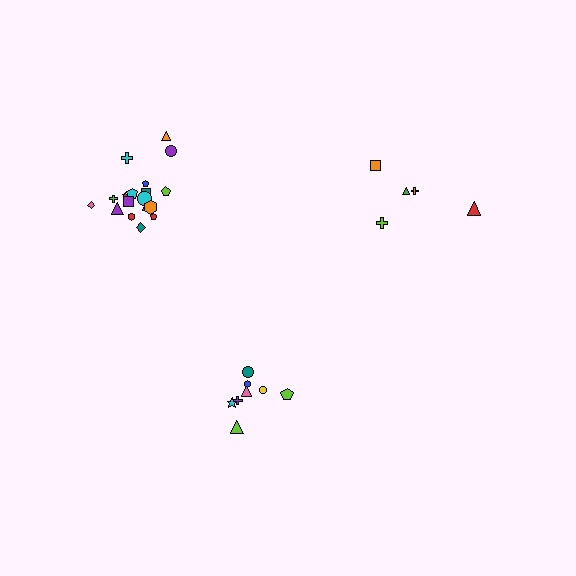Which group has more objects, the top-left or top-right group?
The top-left group.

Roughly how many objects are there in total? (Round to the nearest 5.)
Roughly 30 objects in total.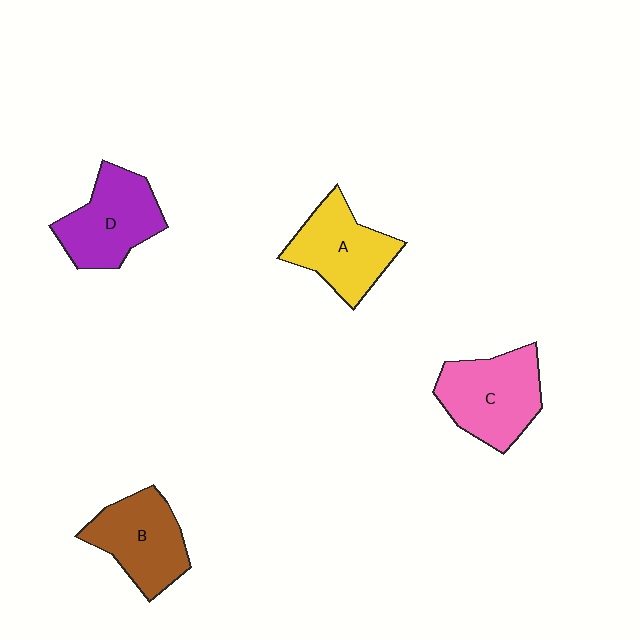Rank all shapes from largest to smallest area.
From largest to smallest: C (pink), D (purple), A (yellow), B (brown).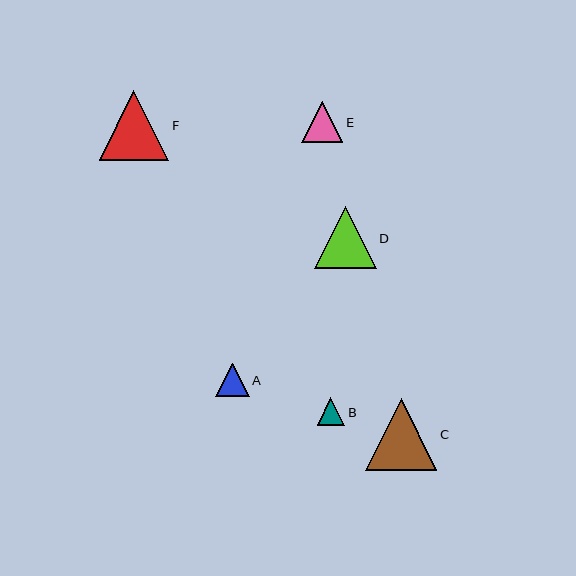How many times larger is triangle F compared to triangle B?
Triangle F is approximately 2.6 times the size of triangle B.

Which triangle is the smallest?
Triangle B is the smallest with a size of approximately 27 pixels.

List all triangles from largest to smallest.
From largest to smallest: C, F, D, E, A, B.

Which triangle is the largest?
Triangle C is the largest with a size of approximately 72 pixels.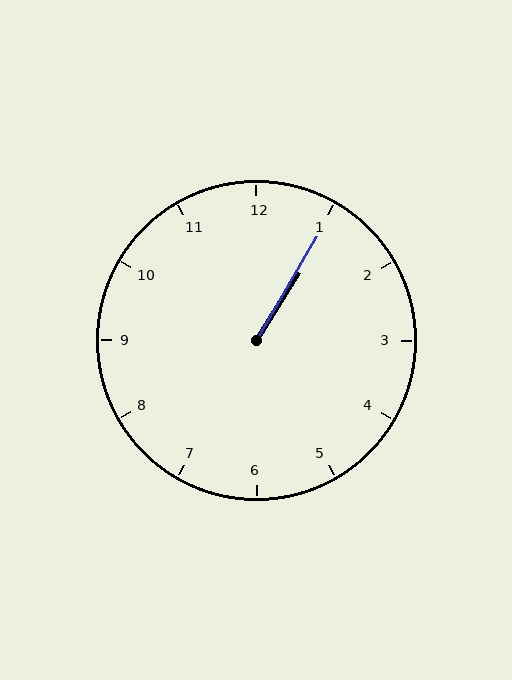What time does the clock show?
1:05.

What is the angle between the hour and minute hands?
Approximately 2 degrees.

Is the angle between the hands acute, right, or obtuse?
It is acute.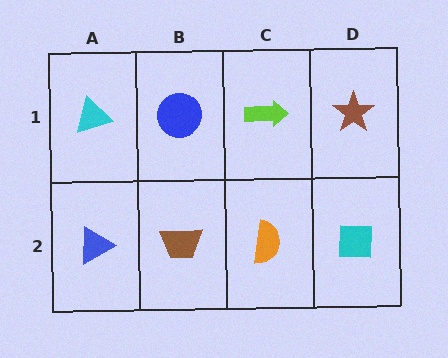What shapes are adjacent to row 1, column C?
An orange semicircle (row 2, column C), a blue circle (row 1, column B), a brown star (row 1, column D).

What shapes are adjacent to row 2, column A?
A cyan triangle (row 1, column A), a brown trapezoid (row 2, column B).